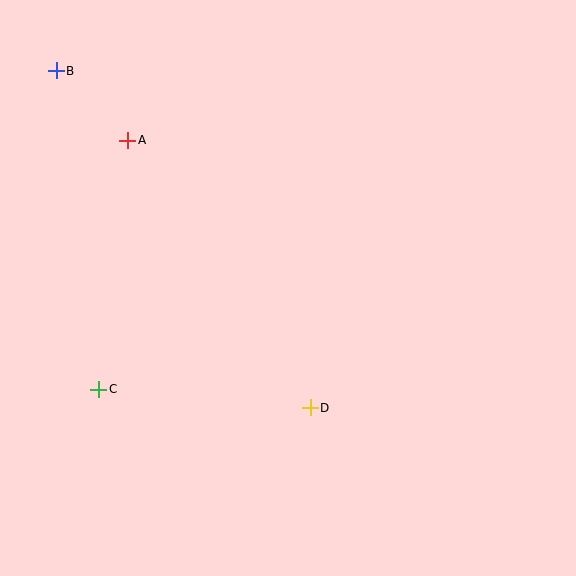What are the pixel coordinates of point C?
Point C is at (99, 389).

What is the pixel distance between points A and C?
The distance between A and C is 251 pixels.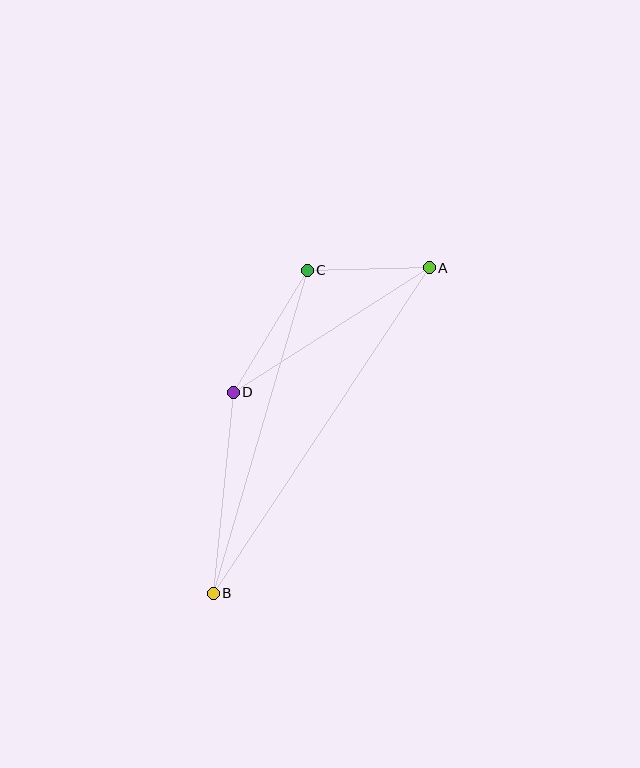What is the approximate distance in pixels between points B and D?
The distance between B and D is approximately 202 pixels.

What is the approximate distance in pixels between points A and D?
The distance between A and D is approximately 232 pixels.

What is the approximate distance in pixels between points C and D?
The distance between C and D is approximately 143 pixels.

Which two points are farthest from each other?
Points A and B are farthest from each other.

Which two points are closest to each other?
Points A and C are closest to each other.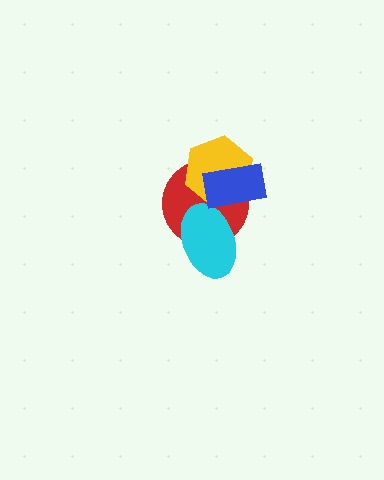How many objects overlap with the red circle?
3 objects overlap with the red circle.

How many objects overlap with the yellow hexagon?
2 objects overlap with the yellow hexagon.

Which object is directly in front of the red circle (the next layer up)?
The cyan ellipse is directly in front of the red circle.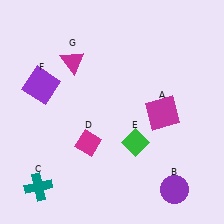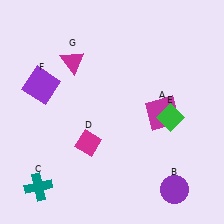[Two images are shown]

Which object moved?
The green diamond (E) moved right.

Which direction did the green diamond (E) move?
The green diamond (E) moved right.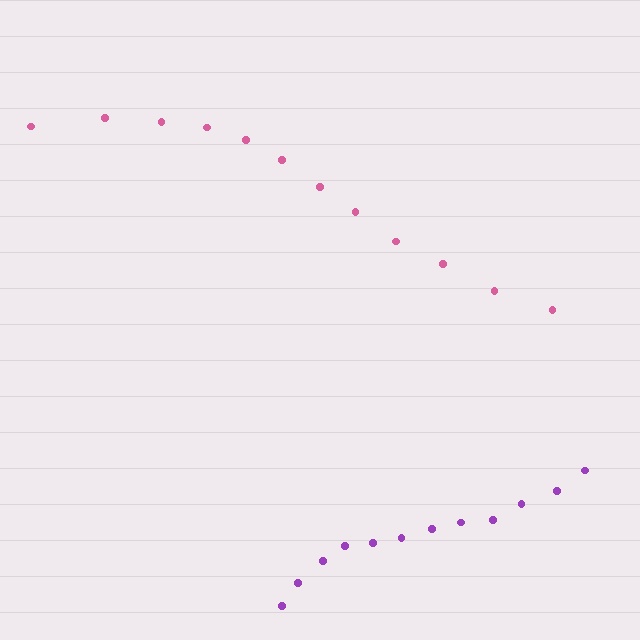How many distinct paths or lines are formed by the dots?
There are 2 distinct paths.